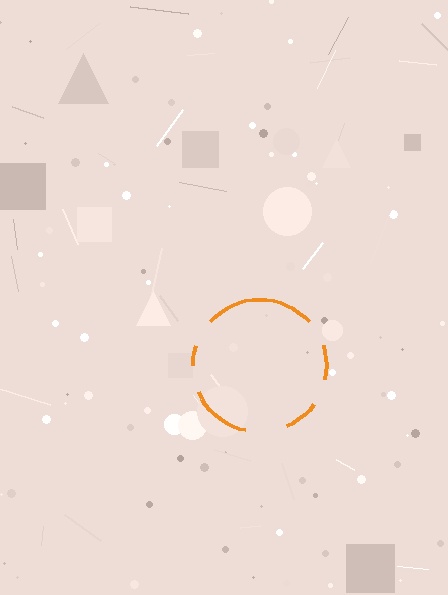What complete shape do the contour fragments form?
The contour fragments form a circle.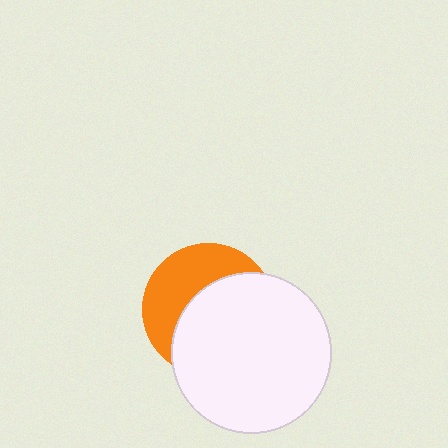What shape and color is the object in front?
The object in front is a white circle.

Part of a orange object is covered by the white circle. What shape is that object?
It is a circle.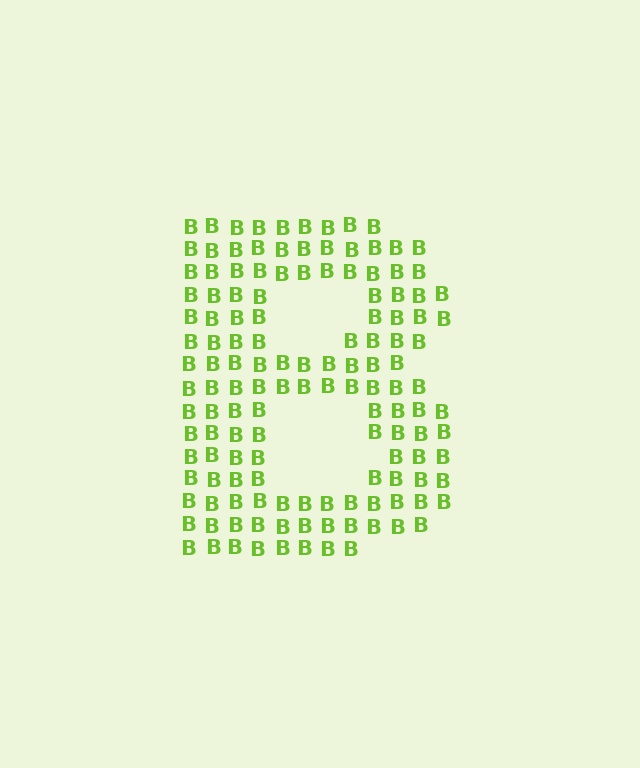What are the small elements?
The small elements are letter B's.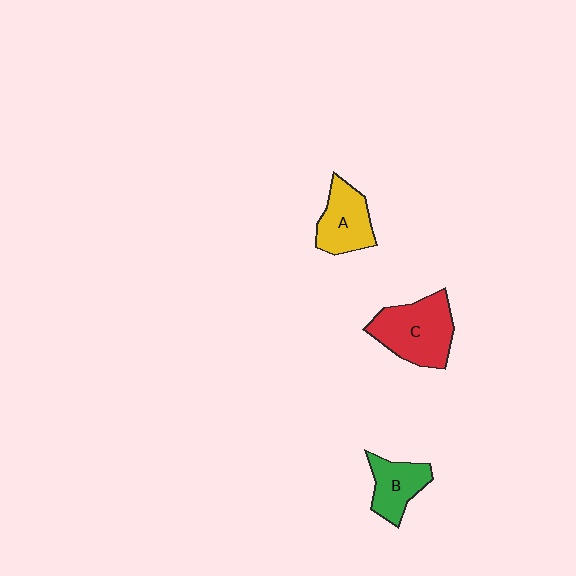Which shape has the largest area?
Shape C (red).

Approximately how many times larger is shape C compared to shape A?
Approximately 1.4 times.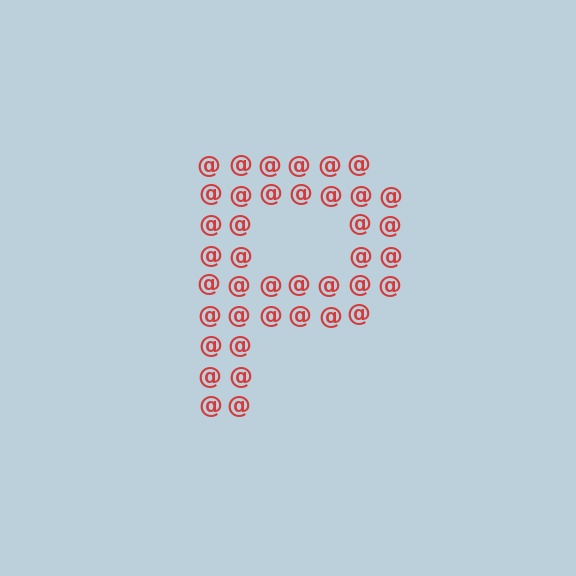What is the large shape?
The large shape is the letter P.